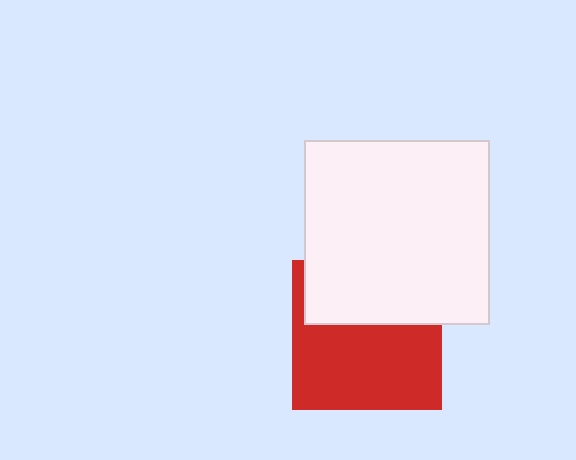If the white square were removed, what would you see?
You would see the complete red square.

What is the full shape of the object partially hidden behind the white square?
The partially hidden object is a red square.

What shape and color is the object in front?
The object in front is a white square.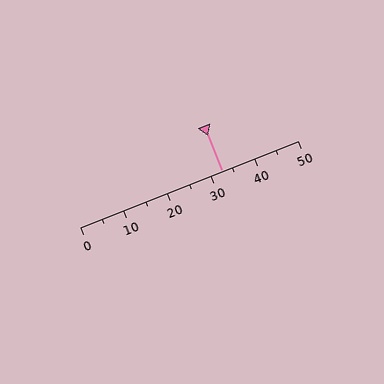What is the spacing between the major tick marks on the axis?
The major ticks are spaced 10 apart.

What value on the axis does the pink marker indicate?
The marker indicates approximately 32.5.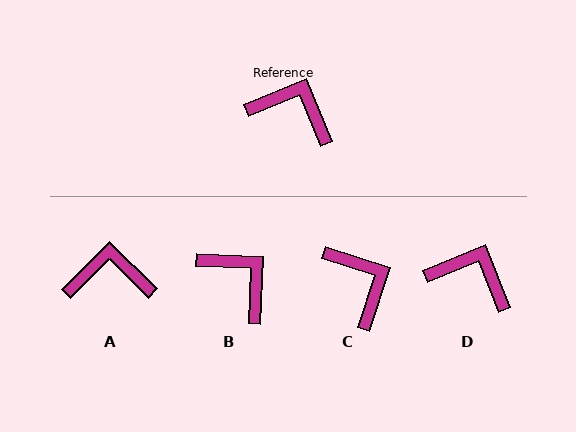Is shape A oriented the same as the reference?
No, it is off by about 23 degrees.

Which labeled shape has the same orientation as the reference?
D.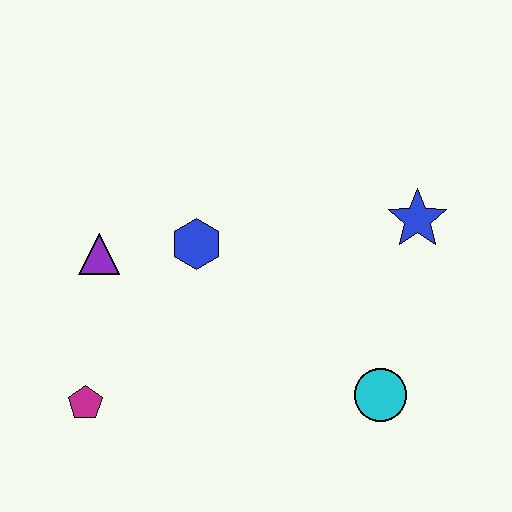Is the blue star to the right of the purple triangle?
Yes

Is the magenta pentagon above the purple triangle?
No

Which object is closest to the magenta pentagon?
The purple triangle is closest to the magenta pentagon.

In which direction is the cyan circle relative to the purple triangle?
The cyan circle is to the right of the purple triangle.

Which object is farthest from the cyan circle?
The purple triangle is farthest from the cyan circle.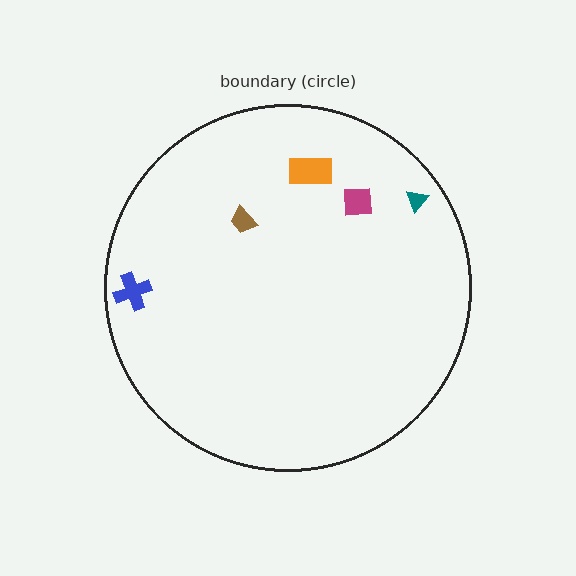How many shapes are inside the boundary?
5 inside, 0 outside.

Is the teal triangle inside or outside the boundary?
Inside.